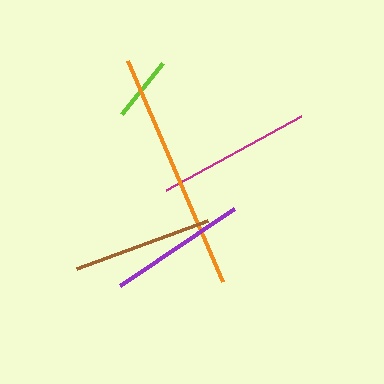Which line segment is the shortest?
The lime line is the shortest at approximately 65 pixels.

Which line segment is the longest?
The orange line is the longest at approximately 240 pixels.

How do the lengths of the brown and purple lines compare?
The brown and purple lines are approximately the same length.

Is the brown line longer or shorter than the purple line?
The brown line is longer than the purple line.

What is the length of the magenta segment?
The magenta segment is approximately 154 pixels long.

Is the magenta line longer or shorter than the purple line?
The magenta line is longer than the purple line.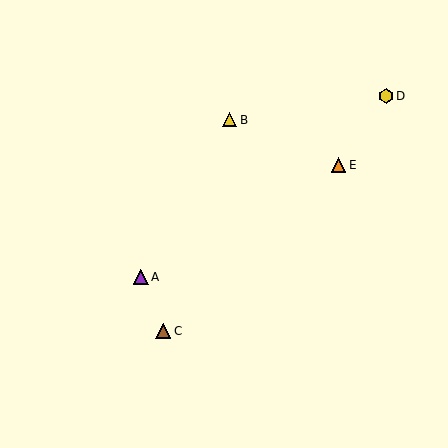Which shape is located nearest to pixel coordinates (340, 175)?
The orange triangle (labeled E) at (338, 165) is nearest to that location.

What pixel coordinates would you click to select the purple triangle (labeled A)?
Click at (141, 277) to select the purple triangle A.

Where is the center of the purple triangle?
The center of the purple triangle is at (141, 277).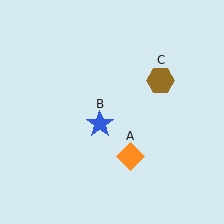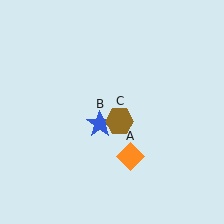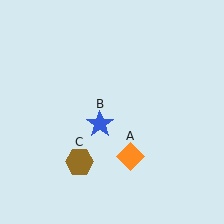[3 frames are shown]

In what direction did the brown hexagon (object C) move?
The brown hexagon (object C) moved down and to the left.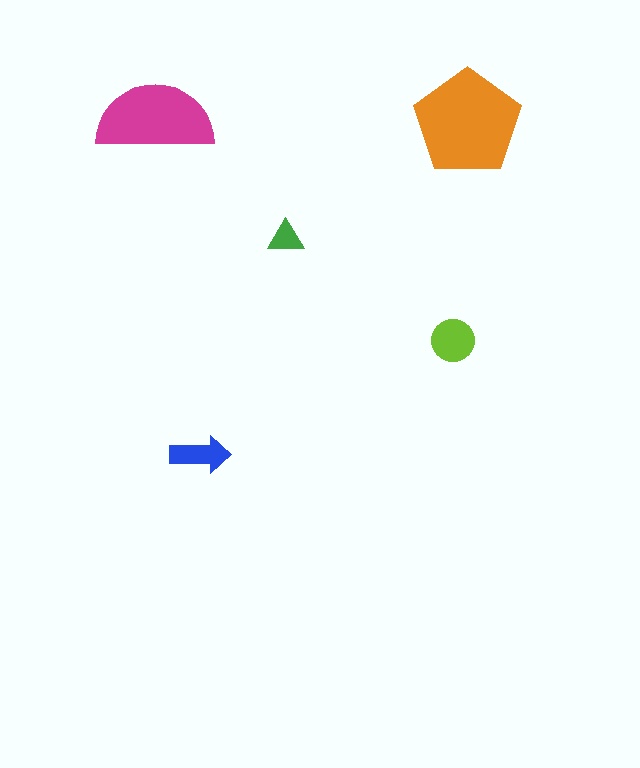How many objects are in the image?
There are 5 objects in the image.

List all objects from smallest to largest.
The green triangle, the blue arrow, the lime circle, the magenta semicircle, the orange pentagon.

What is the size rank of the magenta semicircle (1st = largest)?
2nd.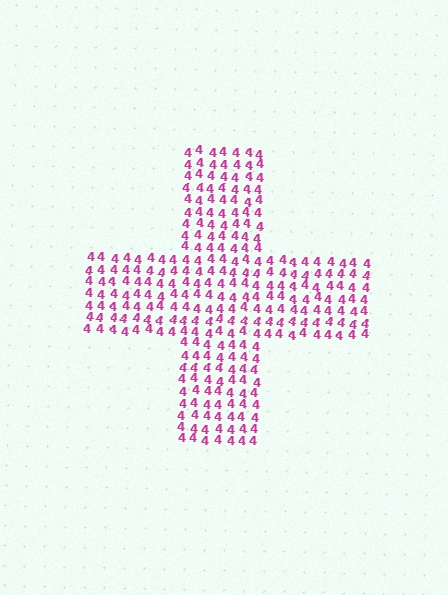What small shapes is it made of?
It is made of small digit 4's.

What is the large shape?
The large shape is a cross.